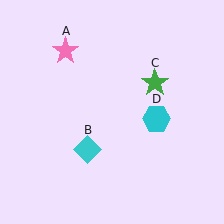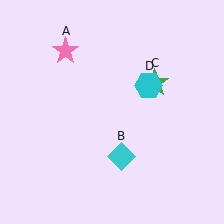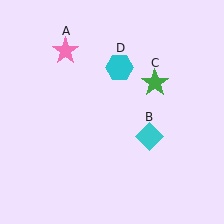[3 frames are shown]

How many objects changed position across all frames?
2 objects changed position: cyan diamond (object B), cyan hexagon (object D).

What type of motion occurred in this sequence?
The cyan diamond (object B), cyan hexagon (object D) rotated counterclockwise around the center of the scene.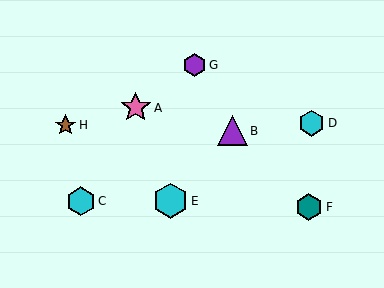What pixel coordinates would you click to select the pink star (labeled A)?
Click at (136, 108) to select the pink star A.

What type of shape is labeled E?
Shape E is a cyan hexagon.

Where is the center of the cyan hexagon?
The center of the cyan hexagon is at (171, 201).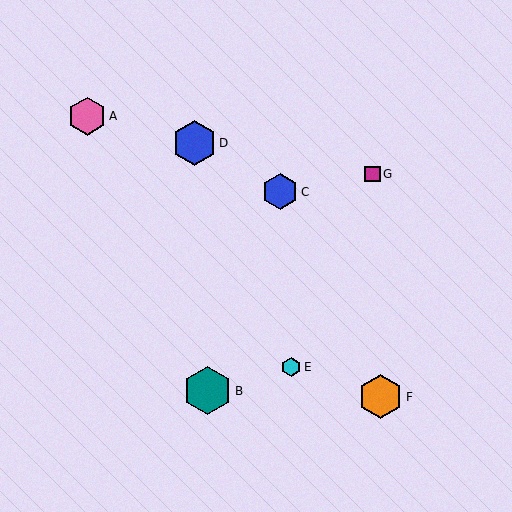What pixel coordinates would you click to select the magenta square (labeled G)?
Click at (373, 174) to select the magenta square G.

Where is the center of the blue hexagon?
The center of the blue hexagon is at (280, 192).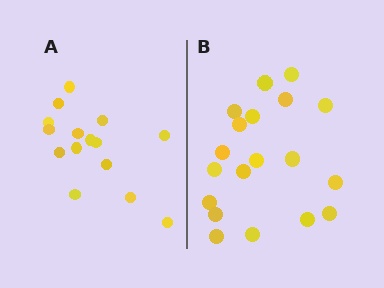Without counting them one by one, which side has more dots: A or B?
Region B (the right region) has more dots.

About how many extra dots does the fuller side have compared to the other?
Region B has about 4 more dots than region A.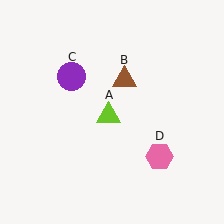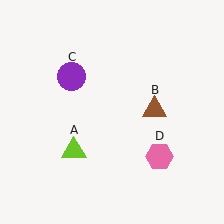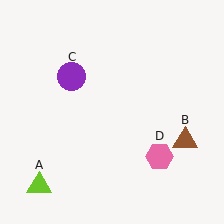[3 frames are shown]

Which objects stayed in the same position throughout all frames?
Purple circle (object C) and pink hexagon (object D) remained stationary.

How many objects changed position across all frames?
2 objects changed position: lime triangle (object A), brown triangle (object B).